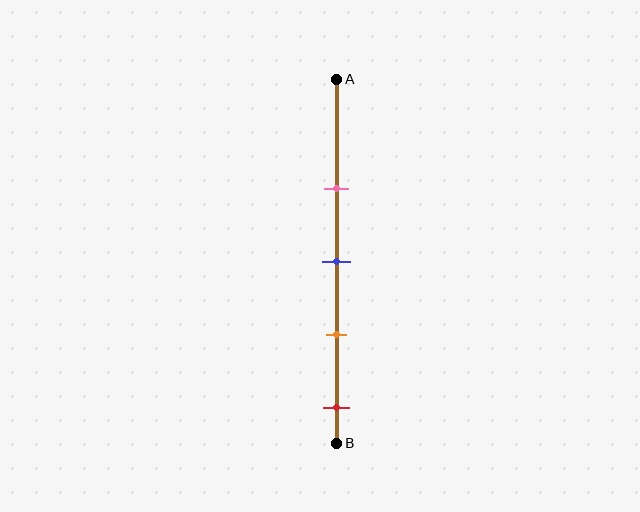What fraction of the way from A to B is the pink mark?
The pink mark is approximately 30% (0.3) of the way from A to B.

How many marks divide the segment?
There are 4 marks dividing the segment.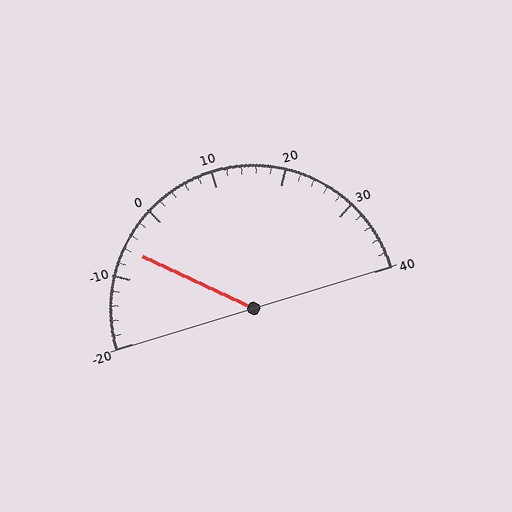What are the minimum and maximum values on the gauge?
The gauge ranges from -20 to 40.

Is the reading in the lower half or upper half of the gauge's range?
The reading is in the lower half of the range (-20 to 40).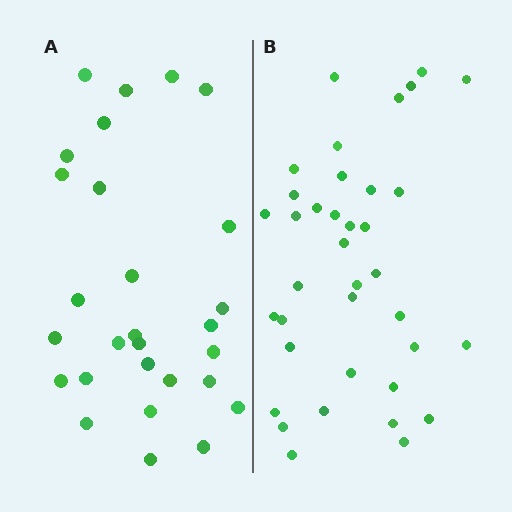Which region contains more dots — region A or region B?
Region B (the right region) has more dots.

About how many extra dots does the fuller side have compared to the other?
Region B has roughly 8 or so more dots than region A.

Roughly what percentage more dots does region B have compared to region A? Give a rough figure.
About 30% more.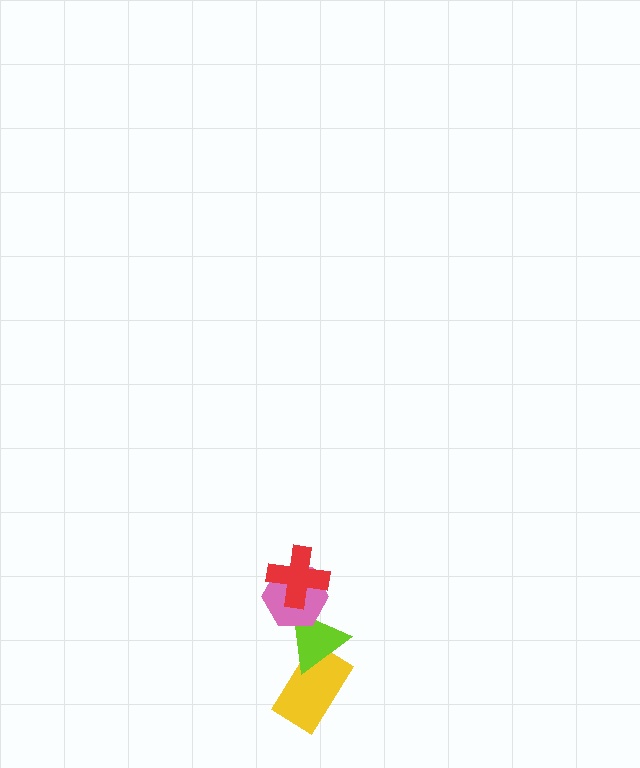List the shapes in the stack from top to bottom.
From top to bottom: the red cross, the pink hexagon, the lime triangle, the yellow rectangle.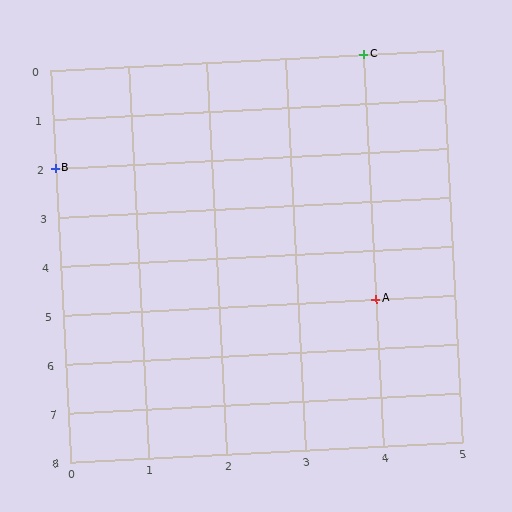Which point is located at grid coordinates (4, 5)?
Point A is at (4, 5).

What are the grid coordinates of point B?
Point B is at grid coordinates (0, 2).